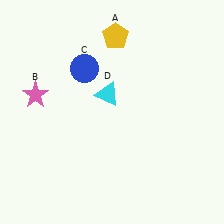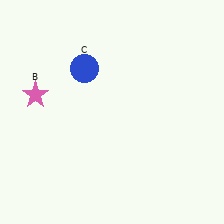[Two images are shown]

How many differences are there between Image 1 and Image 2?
There are 2 differences between the two images.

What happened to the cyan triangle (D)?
The cyan triangle (D) was removed in Image 2. It was in the top-left area of Image 1.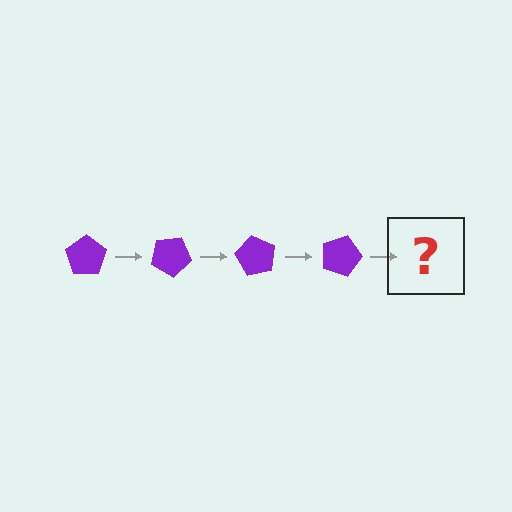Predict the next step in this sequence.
The next step is a purple pentagon rotated 120 degrees.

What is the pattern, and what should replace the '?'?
The pattern is that the pentagon rotates 30 degrees each step. The '?' should be a purple pentagon rotated 120 degrees.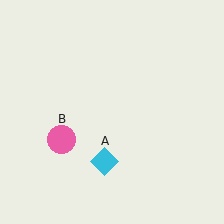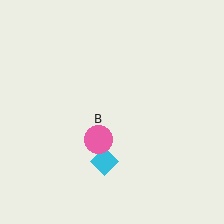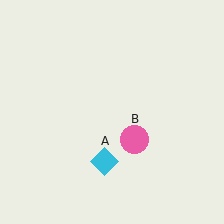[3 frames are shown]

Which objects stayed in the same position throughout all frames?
Cyan diamond (object A) remained stationary.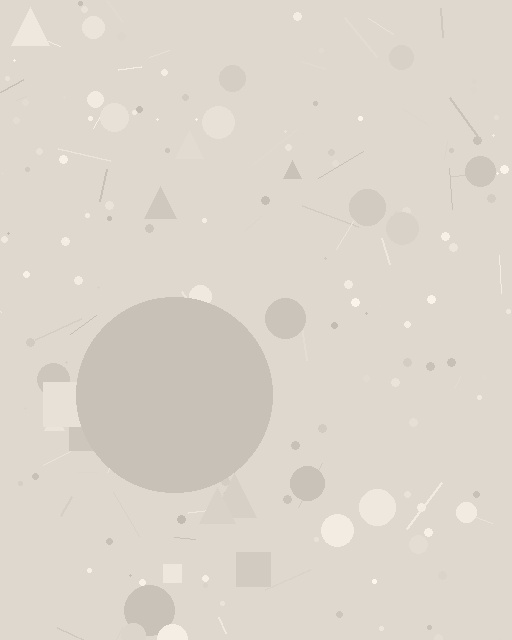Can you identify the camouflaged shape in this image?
The camouflaged shape is a circle.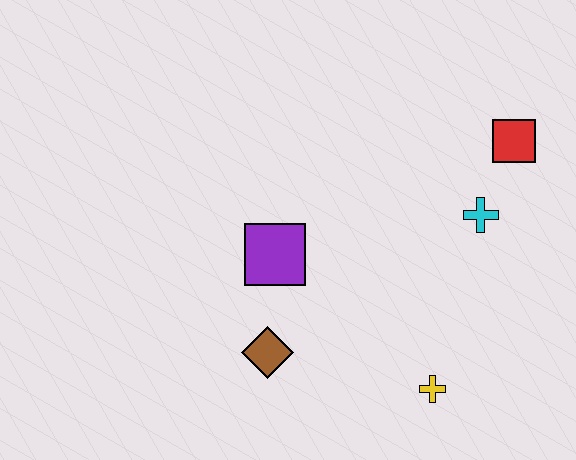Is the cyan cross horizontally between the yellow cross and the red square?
Yes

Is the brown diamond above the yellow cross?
Yes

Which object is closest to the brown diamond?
The purple square is closest to the brown diamond.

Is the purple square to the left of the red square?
Yes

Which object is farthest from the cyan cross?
The brown diamond is farthest from the cyan cross.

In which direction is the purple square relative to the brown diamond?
The purple square is above the brown diamond.